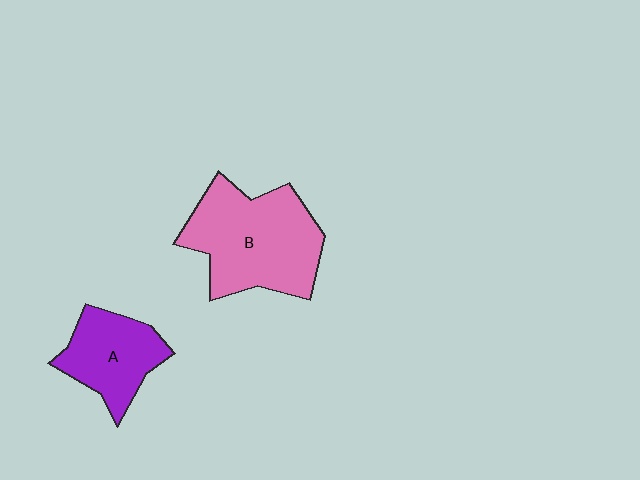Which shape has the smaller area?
Shape A (purple).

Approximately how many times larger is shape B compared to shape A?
Approximately 1.7 times.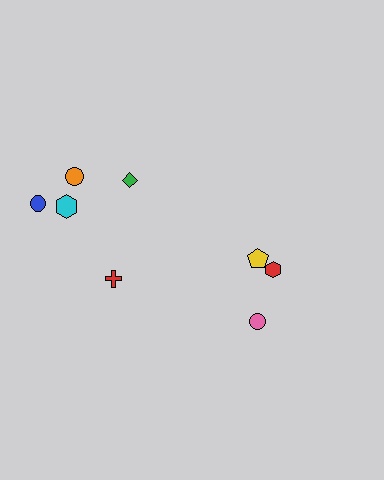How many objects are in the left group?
There are 5 objects.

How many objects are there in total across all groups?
There are 8 objects.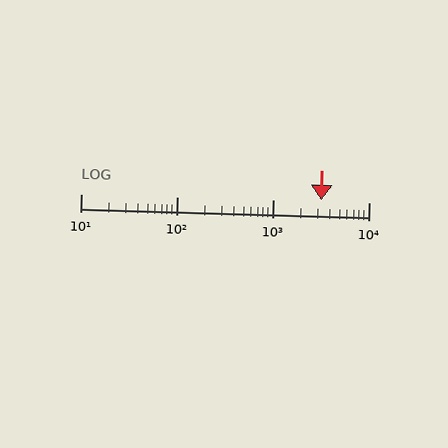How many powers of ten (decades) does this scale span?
The scale spans 3 decades, from 10 to 10000.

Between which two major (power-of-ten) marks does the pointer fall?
The pointer is between 1000 and 10000.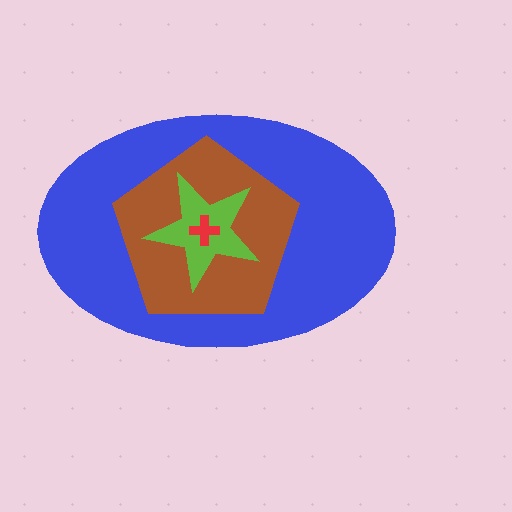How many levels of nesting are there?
4.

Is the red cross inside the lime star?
Yes.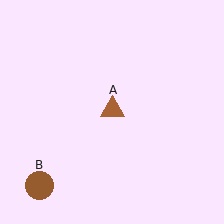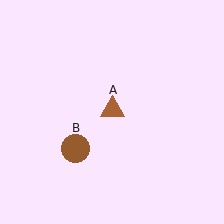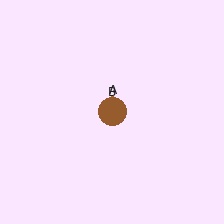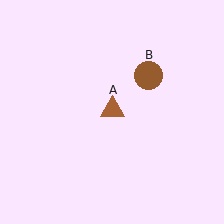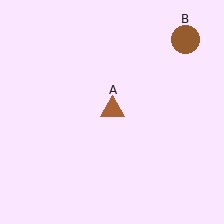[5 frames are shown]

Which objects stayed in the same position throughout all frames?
Brown triangle (object A) remained stationary.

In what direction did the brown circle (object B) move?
The brown circle (object B) moved up and to the right.